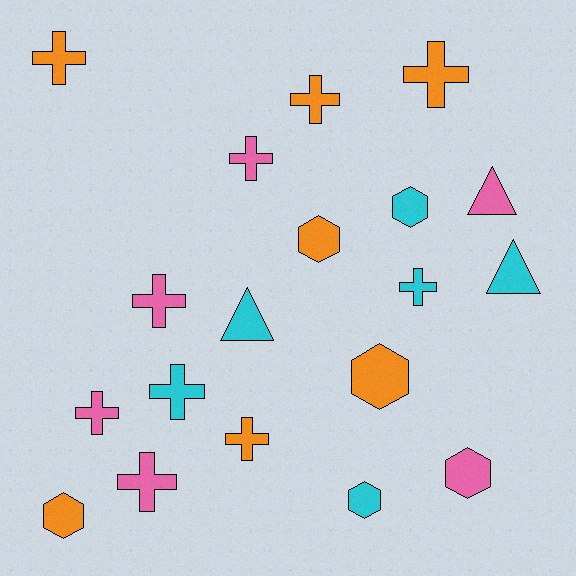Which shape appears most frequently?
Cross, with 10 objects.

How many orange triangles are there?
There are no orange triangles.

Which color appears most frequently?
Orange, with 7 objects.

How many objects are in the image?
There are 19 objects.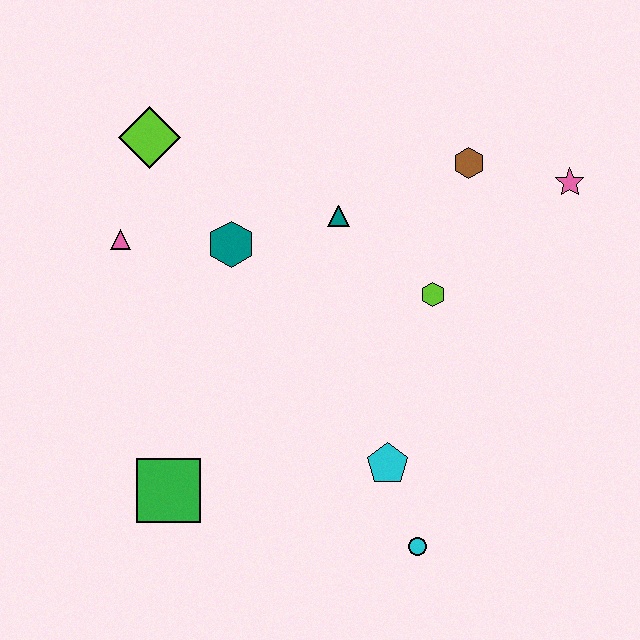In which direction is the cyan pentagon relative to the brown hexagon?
The cyan pentagon is below the brown hexagon.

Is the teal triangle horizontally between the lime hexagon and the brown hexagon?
No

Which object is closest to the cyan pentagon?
The cyan circle is closest to the cyan pentagon.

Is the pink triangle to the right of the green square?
No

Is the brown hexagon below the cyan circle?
No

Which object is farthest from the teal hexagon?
The cyan circle is farthest from the teal hexagon.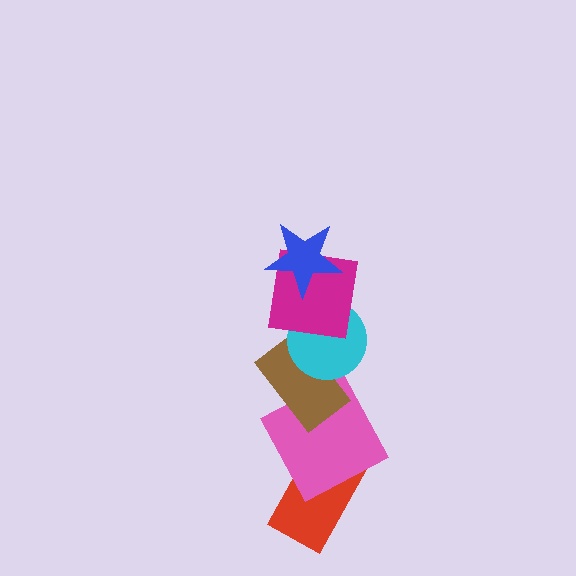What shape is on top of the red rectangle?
The pink square is on top of the red rectangle.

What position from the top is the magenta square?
The magenta square is 2nd from the top.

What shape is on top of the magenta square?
The blue star is on top of the magenta square.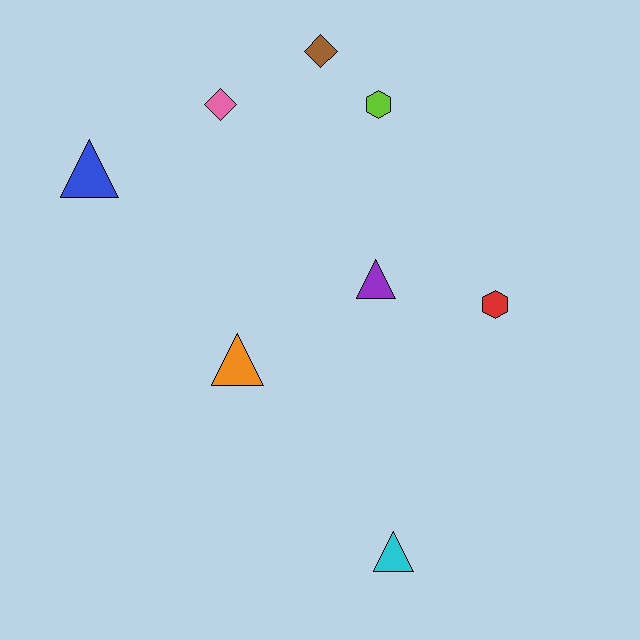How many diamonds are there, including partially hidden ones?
There are 2 diamonds.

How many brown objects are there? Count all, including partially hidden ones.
There is 1 brown object.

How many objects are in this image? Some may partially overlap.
There are 8 objects.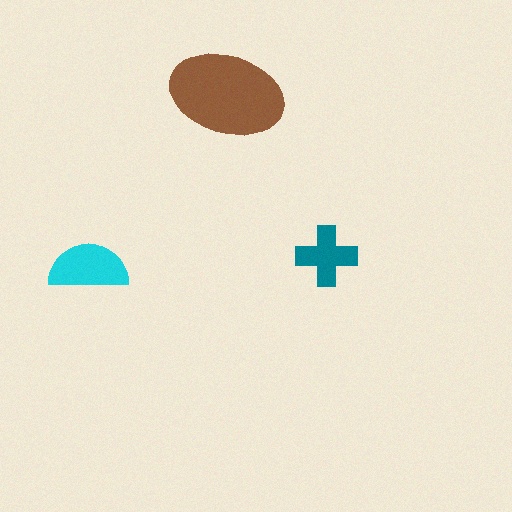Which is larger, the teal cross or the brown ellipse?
The brown ellipse.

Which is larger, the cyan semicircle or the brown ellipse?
The brown ellipse.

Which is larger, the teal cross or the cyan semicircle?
The cyan semicircle.